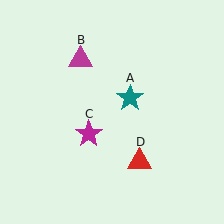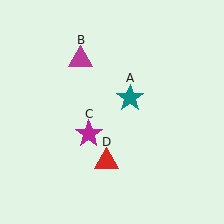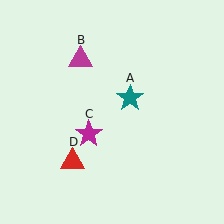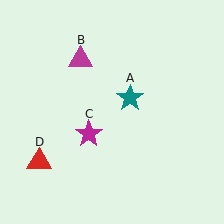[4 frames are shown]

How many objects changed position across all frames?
1 object changed position: red triangle (object D).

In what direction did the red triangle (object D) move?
The red triangle (object D) moved left.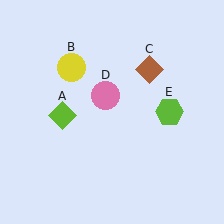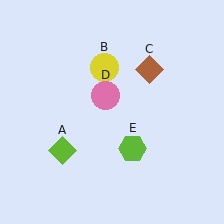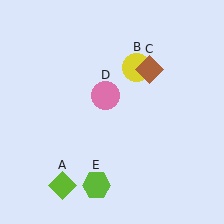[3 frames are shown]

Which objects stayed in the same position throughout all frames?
Brown diamond (object C) and pink circle (object D) remained stationary.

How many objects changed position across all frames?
3 objects changed position: lime diamond (object A), yellow circle (object B), lime hexagon (object E).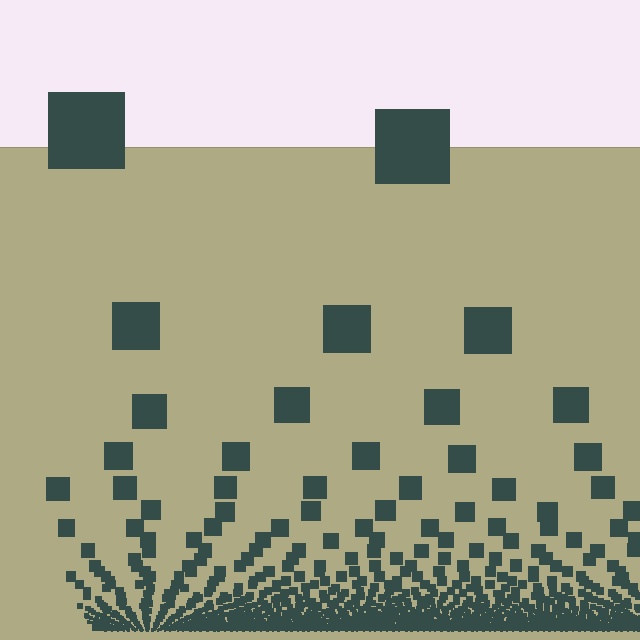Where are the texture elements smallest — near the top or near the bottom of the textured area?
Near the bottom.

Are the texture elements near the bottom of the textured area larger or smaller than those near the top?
Smaller. The gradient is inverted — elements near the bottom are smaller and denser.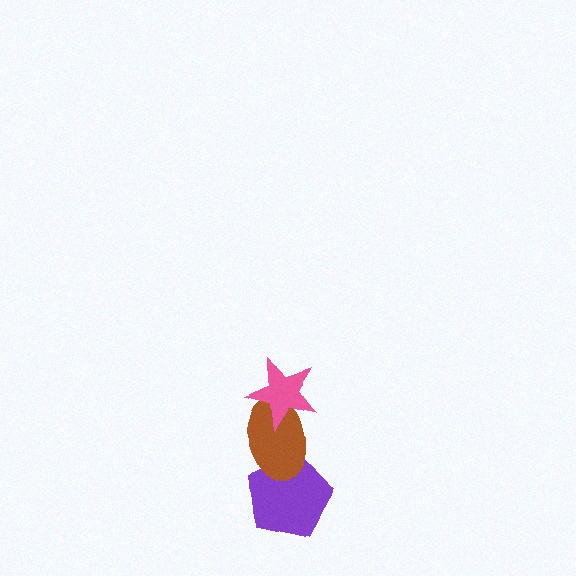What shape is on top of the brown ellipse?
The pink star is on top of the brown ellipse.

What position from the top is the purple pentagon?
The purple pentagon is 3rd from the top.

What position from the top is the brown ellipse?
The brown ellipse is 2nd from the top.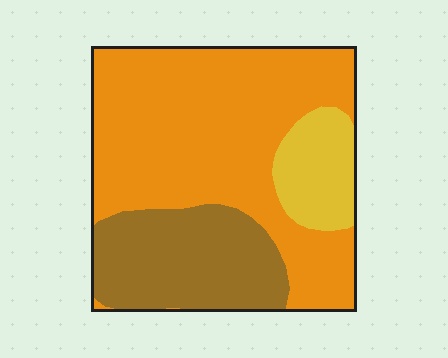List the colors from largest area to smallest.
From largest to smallest: orange, brown, yellow.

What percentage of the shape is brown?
Brown covers roughly 25% of the shape.